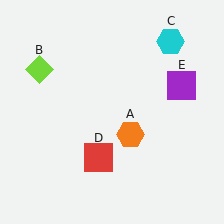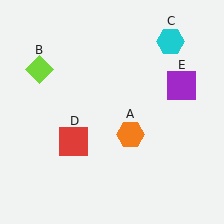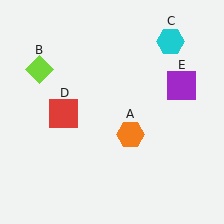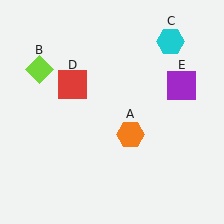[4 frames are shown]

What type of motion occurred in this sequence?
The red square (object D) rotated clockwise around the center of the scene.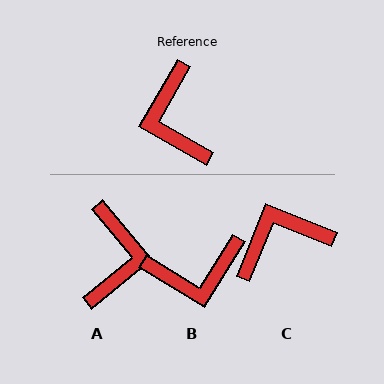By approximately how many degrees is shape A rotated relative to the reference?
Approximately 159 degrees counter-clockwise.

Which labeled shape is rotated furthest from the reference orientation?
A, about 159 degrees away.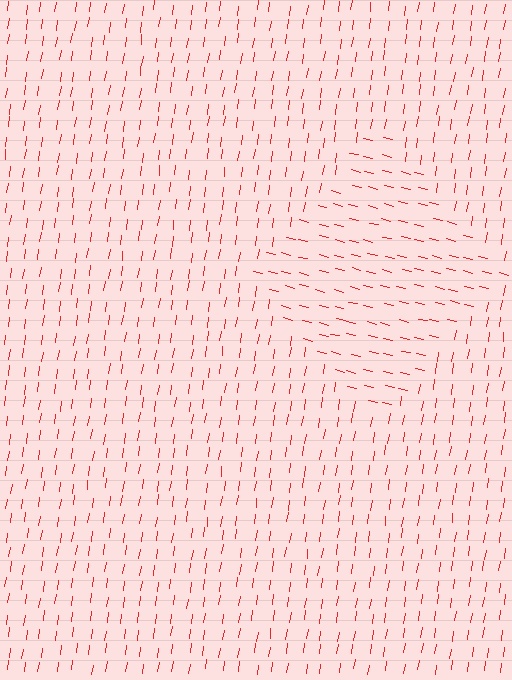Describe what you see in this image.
The image is filled with small red line segments. A diamond region in the image has lines oriented differently from the surrounding lines, creating a visible texture boundary.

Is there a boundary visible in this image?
Yes, there is a texture boundary formed by a change in line orientation.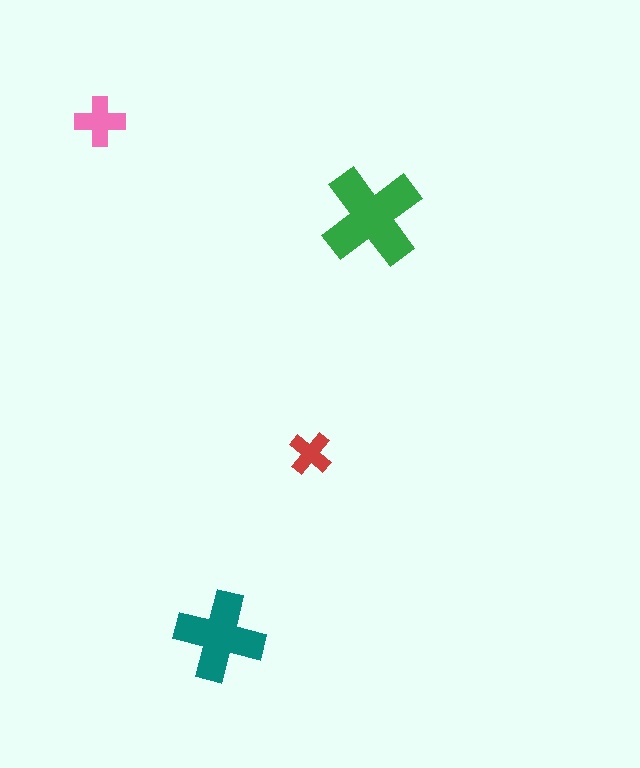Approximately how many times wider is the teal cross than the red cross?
About 2 times wider.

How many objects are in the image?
There are 4 objects in the image.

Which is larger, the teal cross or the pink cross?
The teal one.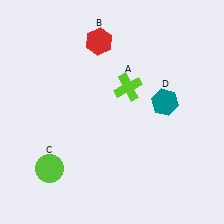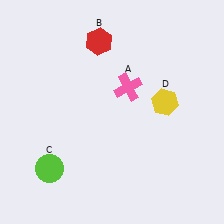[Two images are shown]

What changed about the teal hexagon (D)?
In Image 1, D is teal. In Image 2, it changed to yellow.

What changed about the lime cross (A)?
In Image 1, A is lime. In Image 2, it changed to pink.